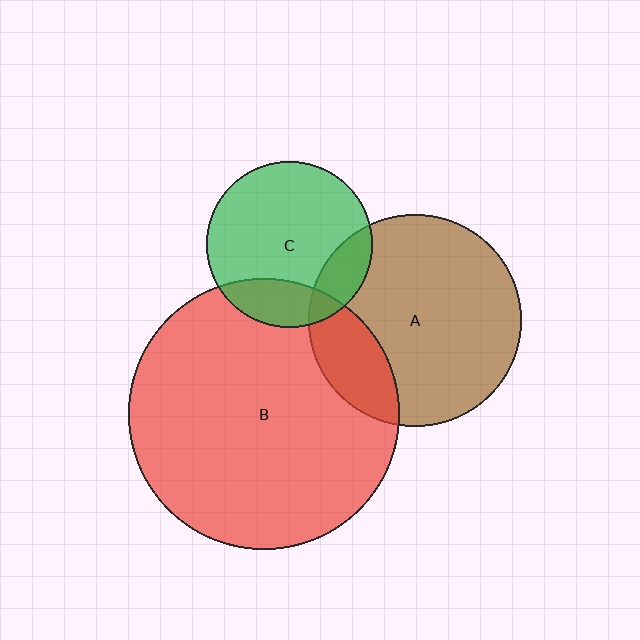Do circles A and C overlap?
Yes.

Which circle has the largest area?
Circle B (red).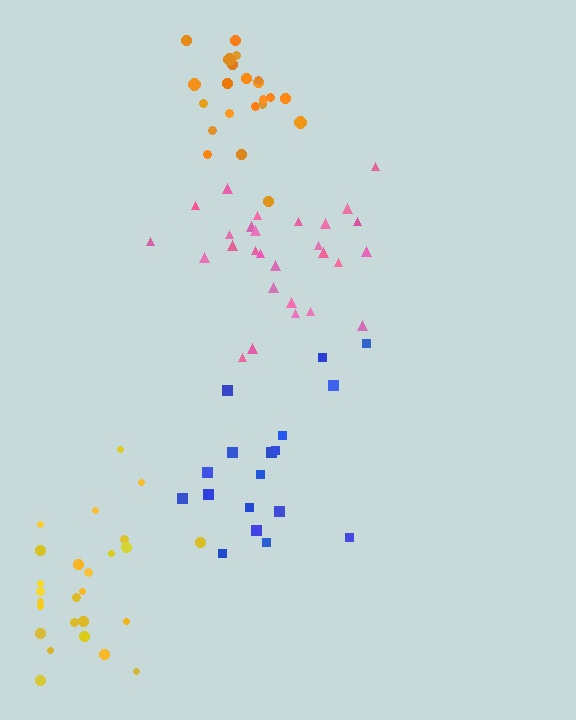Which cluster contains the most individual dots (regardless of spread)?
Pink (28).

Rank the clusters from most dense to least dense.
orange, pink, yellow, blue.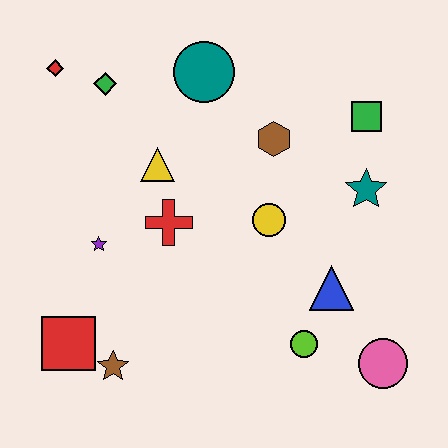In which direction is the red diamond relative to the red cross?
The red diamond is above the red cross.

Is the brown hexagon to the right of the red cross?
Yes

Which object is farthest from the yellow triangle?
The pink circle is farthest from the yellow triangle.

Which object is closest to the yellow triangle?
The red cross is closest to the yellow triangle.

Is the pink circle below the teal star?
Yes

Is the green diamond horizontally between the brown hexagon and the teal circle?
No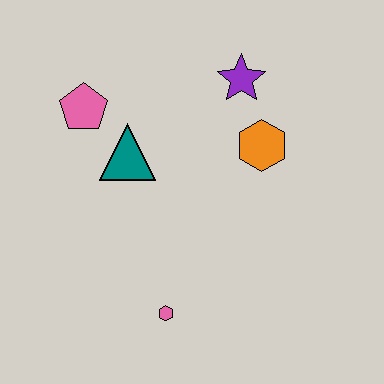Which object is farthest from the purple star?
The pink hexagon is farthest from the purple star.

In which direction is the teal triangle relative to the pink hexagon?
The teal triangle is above the pink hexagon.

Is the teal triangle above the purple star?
No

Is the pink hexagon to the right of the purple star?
No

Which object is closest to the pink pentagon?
The teal triangle is closest to the pink pentagon.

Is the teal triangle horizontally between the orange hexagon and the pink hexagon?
No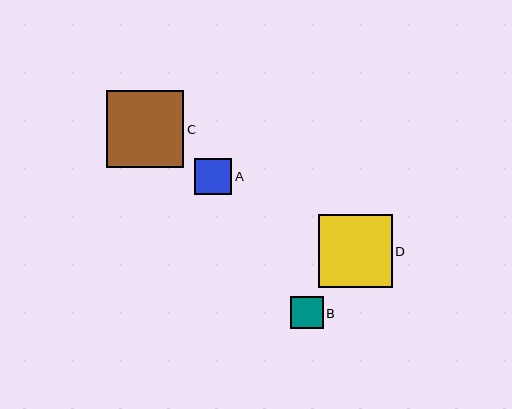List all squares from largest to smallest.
From largest to smallest: C, D, A, B.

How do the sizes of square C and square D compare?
Square C and square D are approximately the same size.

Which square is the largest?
Square C is the largest with a size of approximately 77 pixels.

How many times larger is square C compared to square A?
Square C is approximately 2.1 times the size of square A.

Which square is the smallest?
Square B is the smallest with a size of approximately 32 pixels.